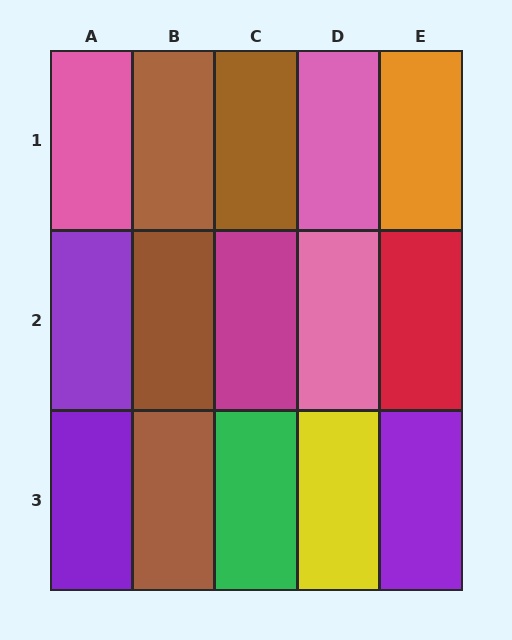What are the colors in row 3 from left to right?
Purple, brown, green, yellow, purple.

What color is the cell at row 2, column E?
Red.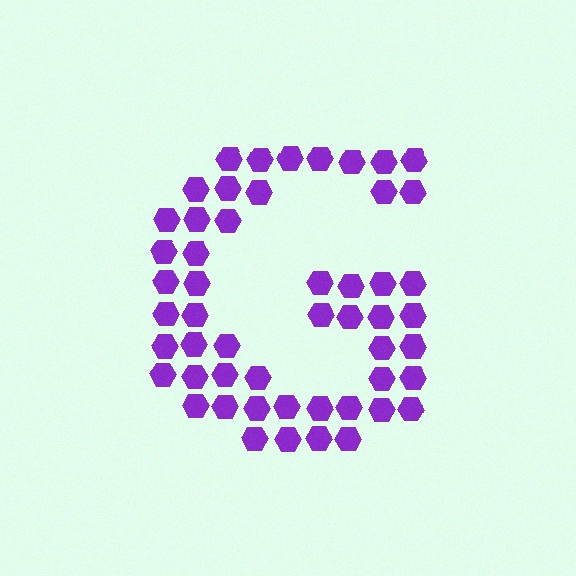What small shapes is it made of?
It is made of small hexagons.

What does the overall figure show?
The overall figure shows the letter G.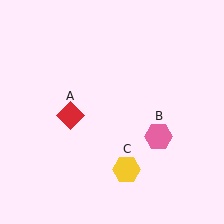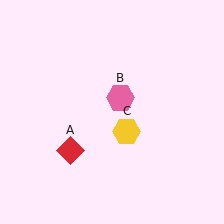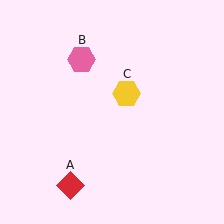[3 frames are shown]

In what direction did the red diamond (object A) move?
The red diamond (object A) moved down.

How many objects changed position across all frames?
3 objects changed position: red diamond (object A), pink hexagon (object B), yellow hexagon (object C).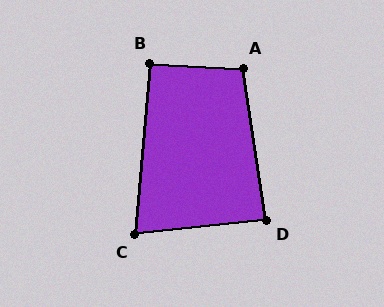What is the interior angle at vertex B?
Approximately 92 degrees (approximately right).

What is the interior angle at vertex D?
Approximately 88 degrees (approximately right).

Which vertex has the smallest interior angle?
C, at approximately 79 degrees.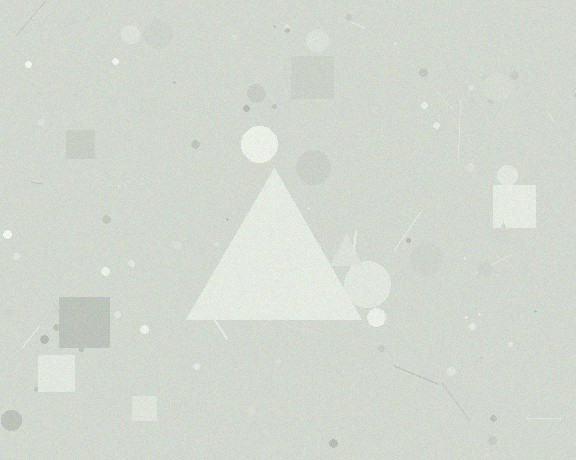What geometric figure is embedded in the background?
A triangle is embedded in the background.